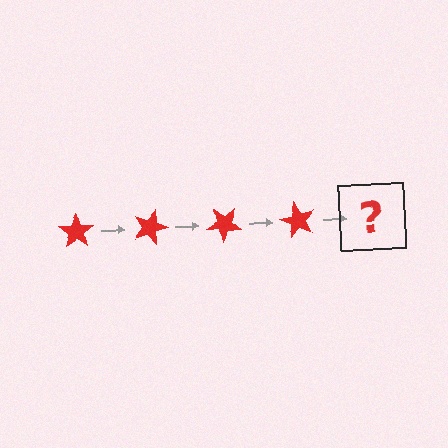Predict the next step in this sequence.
The next step is a red star rotated 80 degrees.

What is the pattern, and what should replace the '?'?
The pattern is that the star rotates 20 degrees each step. The '?' should be a red star rotated 80 degrees.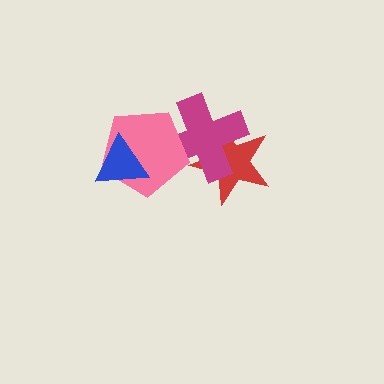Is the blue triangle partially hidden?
No, no other shape covers it.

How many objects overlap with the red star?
1 object overlaps with the red star.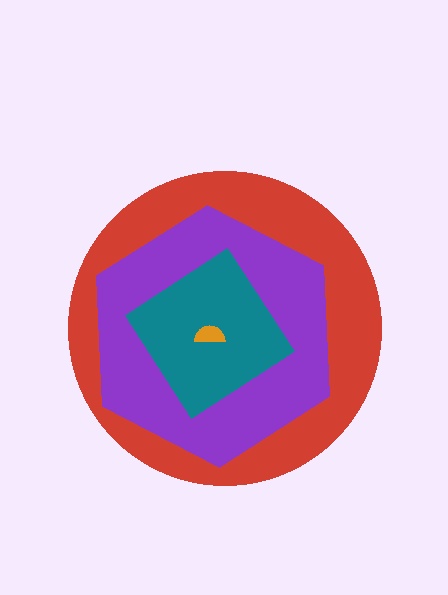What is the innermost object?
The orange semicircle.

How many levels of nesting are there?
4.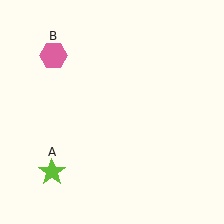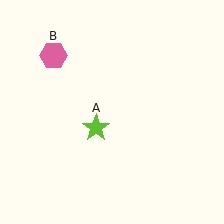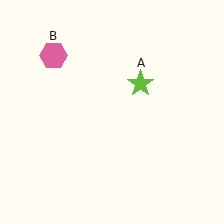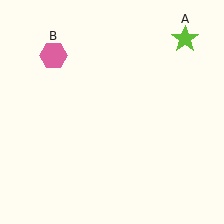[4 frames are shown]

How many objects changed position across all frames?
1 object changed position: lime star (object A).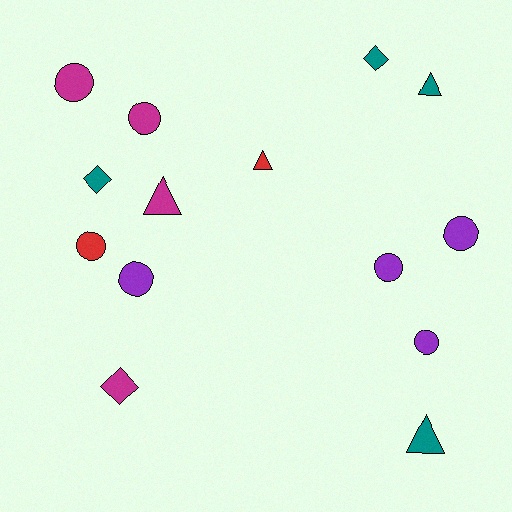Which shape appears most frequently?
Circle, with 7 objects.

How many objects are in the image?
There are 14 objects.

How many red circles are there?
There is 1 red circle.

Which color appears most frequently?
Purple, with 4 objects.